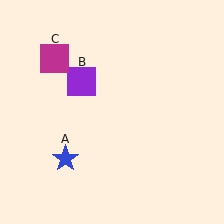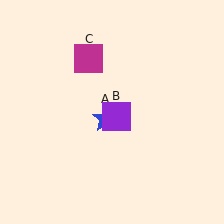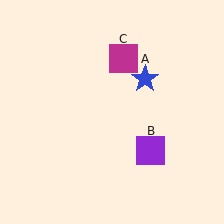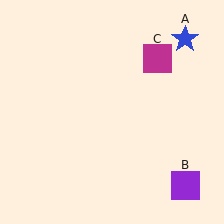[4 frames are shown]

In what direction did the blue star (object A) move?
The blue star (object A) moved up and to the right.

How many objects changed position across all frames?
3 objects changed position: blue star (object A), purple square (object B), magenta square (object C).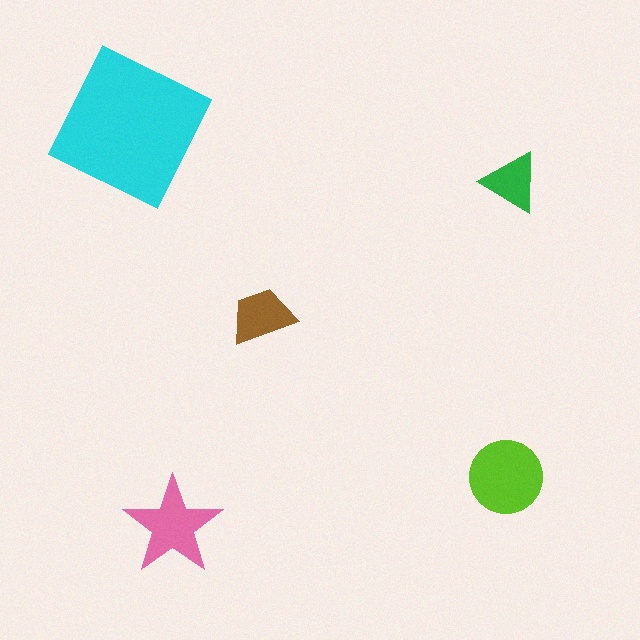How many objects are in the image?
There are 5 objects in the image.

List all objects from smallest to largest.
The green triangle, the brown trapezoid, the pink star, the lime circle, the cyan square.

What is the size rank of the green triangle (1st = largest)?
5th.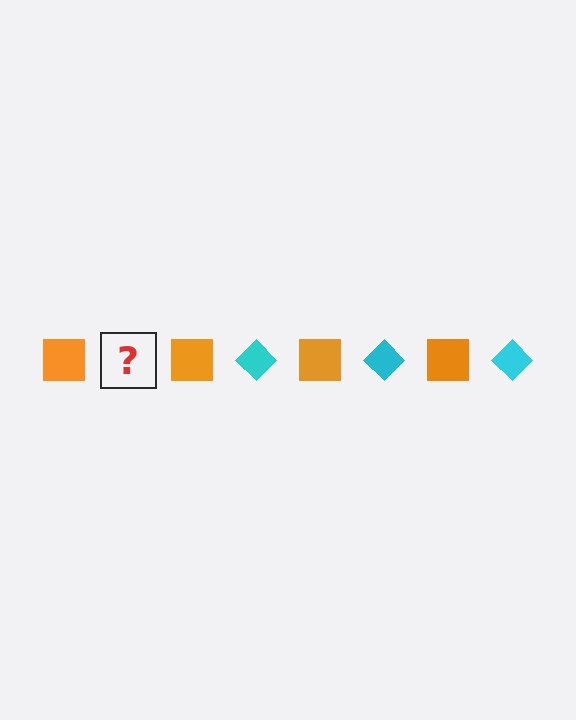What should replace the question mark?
The question mark should be replaced with a cyan diamond.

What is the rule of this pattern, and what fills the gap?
The rule is that the pattern alternates between orange square and cyan diamond. The gap should be filled with a cyan diamond.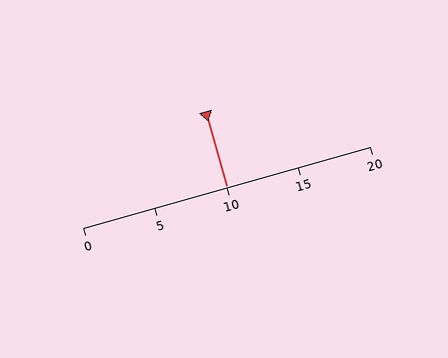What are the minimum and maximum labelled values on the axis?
The axis runs from 0 to 20.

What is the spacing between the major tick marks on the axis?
The major ticks are spaced 5 apart.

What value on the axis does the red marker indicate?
The marker indicates approximately 10.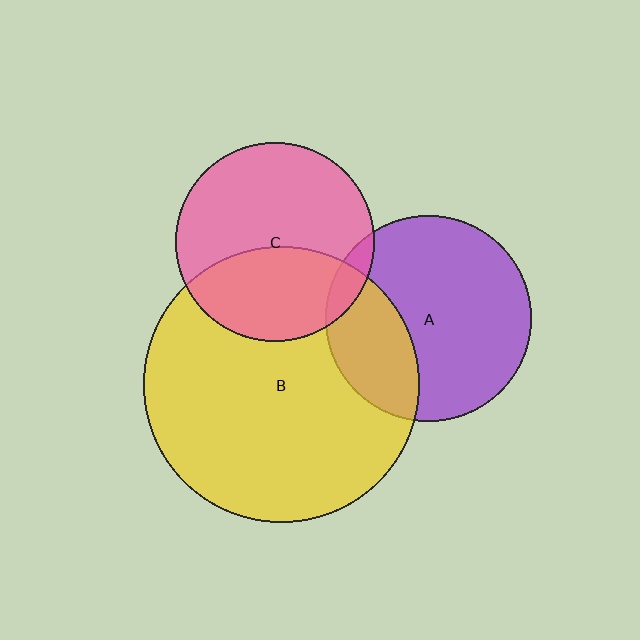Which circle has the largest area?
Circle B (yellow).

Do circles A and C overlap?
Yes.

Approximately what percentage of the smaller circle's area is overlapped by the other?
Approximately 5%.